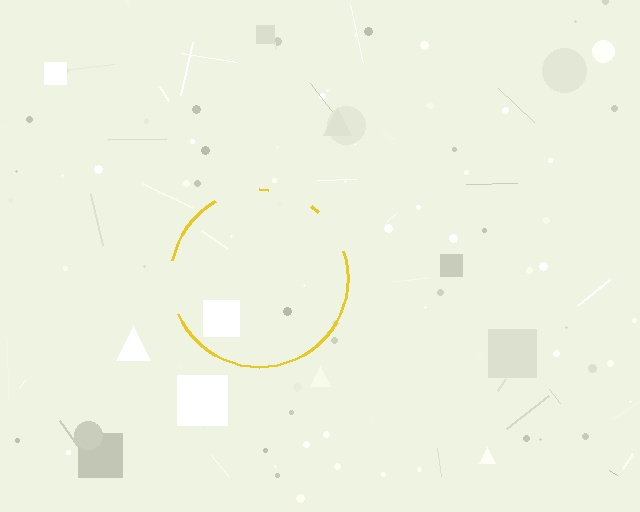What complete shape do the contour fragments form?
The contour fragments form a circle.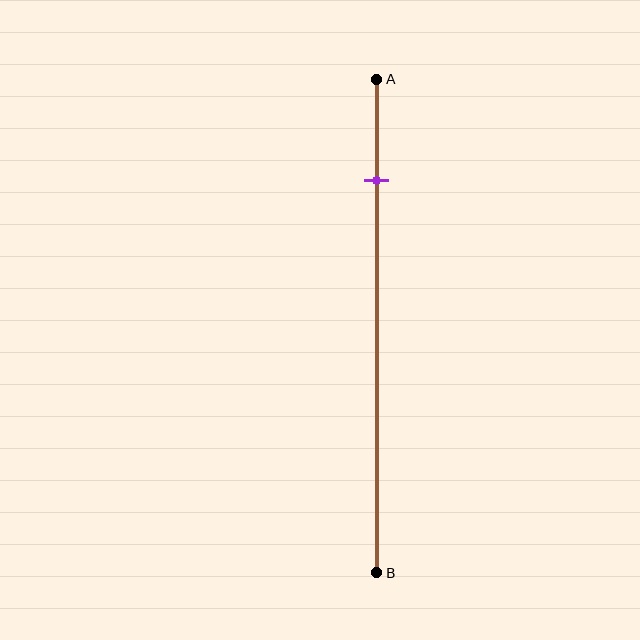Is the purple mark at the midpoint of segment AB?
No, the mark is at about 20% from A, not at the 50% midpoint.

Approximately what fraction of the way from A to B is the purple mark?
The purple mark is approximately 20% of the way from A to B.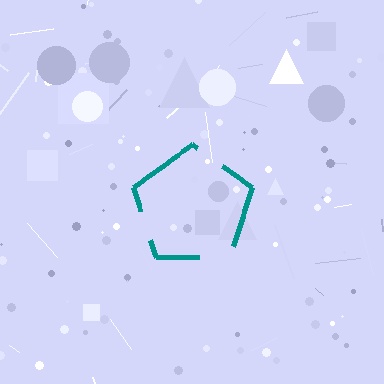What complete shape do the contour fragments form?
The contour fragments form a pentagon.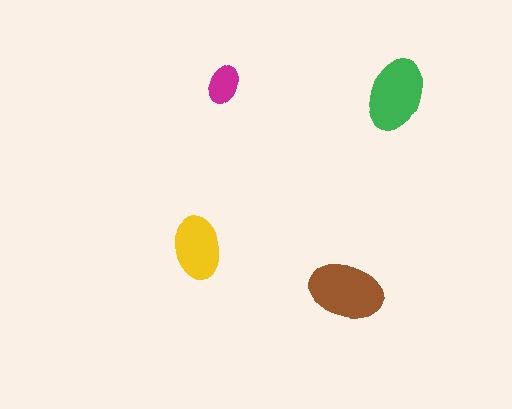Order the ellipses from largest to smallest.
the brown one, the green one, the yellow one, the magenta one.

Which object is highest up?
The magenta ellipse is topmost.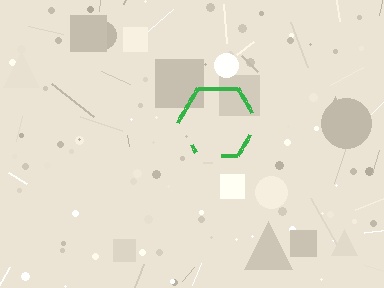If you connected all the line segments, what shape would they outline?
They would outline a hexagon.